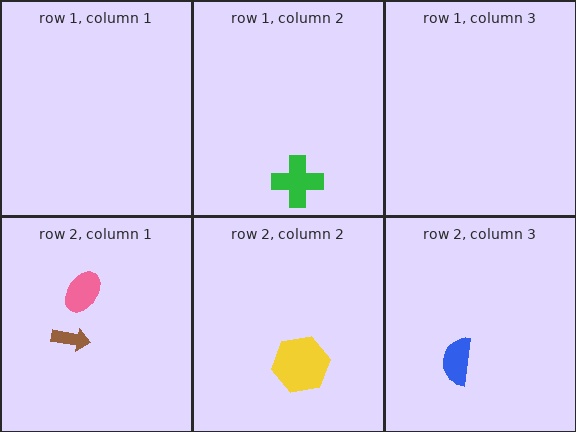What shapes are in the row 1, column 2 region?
The green cross.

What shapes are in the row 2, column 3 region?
The blue semicircle.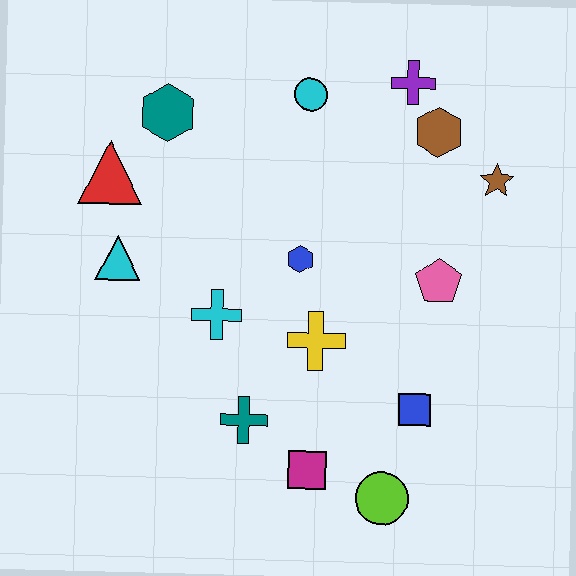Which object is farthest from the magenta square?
The purple cross is farthest from the magenta square.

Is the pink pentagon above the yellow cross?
Yes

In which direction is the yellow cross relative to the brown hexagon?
The yellow cross is below the brown hexagon.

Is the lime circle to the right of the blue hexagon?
Yes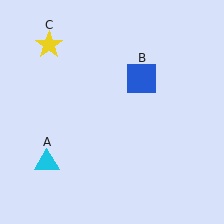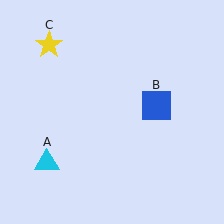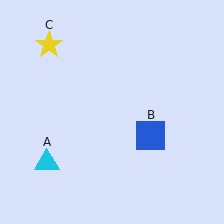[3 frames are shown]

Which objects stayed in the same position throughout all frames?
Cyan triangle (object A) and yellow star (object C) remained stationary.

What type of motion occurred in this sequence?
The blue square (object B) rotated clockwise around the center of the scene.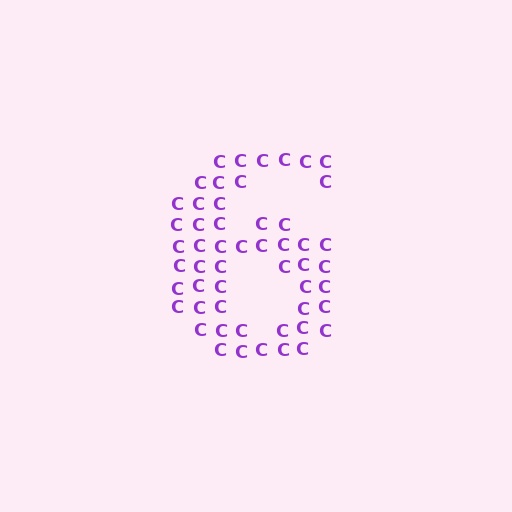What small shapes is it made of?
It is made of small letter C's.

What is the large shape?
The large shape is the digit 6.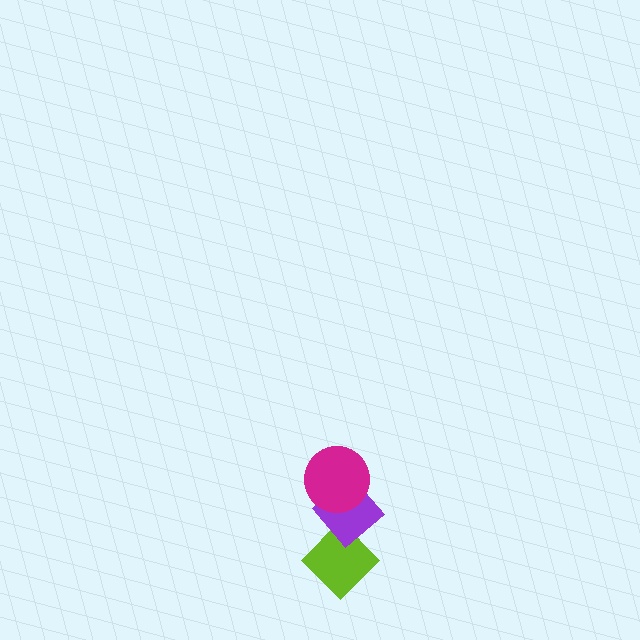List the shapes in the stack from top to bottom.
From top to bottom: the magenta circle, the purple diamond, the lime diamond.